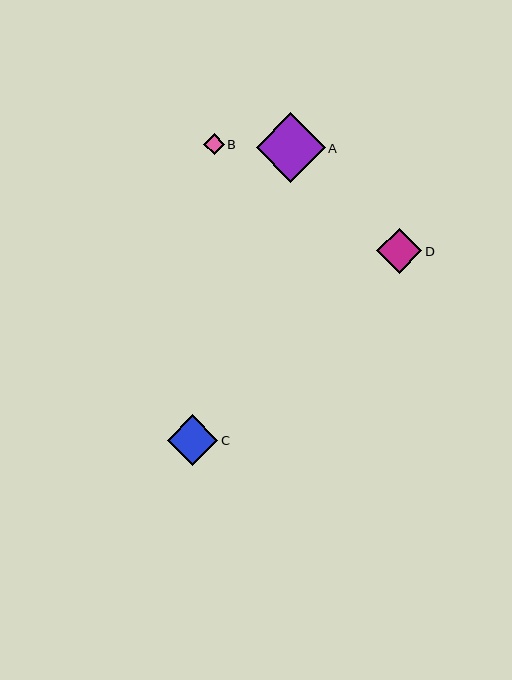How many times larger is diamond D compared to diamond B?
Diamond D is approximately 2.2 times the size of diamond B.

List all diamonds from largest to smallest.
From largest to smallest: A, C, D, B.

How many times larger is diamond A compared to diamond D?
Diamond A is approximately 1.5 times the size of diamond D.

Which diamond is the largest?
Diamond A is the largest with a size of approximately 69 pixels.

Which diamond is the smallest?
Diamond B is the smallest with a size of approximately 21 pixels.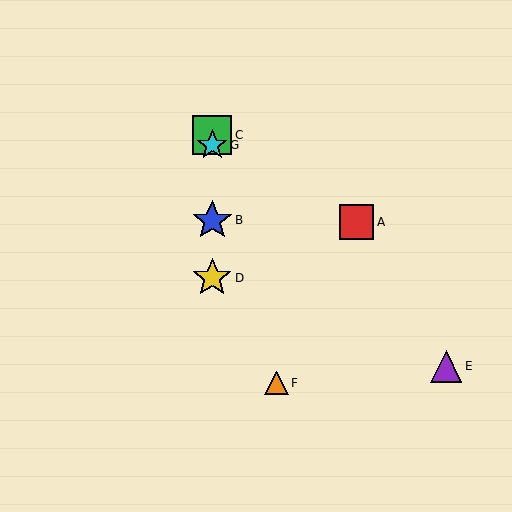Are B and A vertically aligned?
No, B is at x≈212 and A is at x≈356.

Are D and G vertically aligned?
Yes, both are at x≈212.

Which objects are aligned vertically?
Objects B, C, D, G are aligned vertically.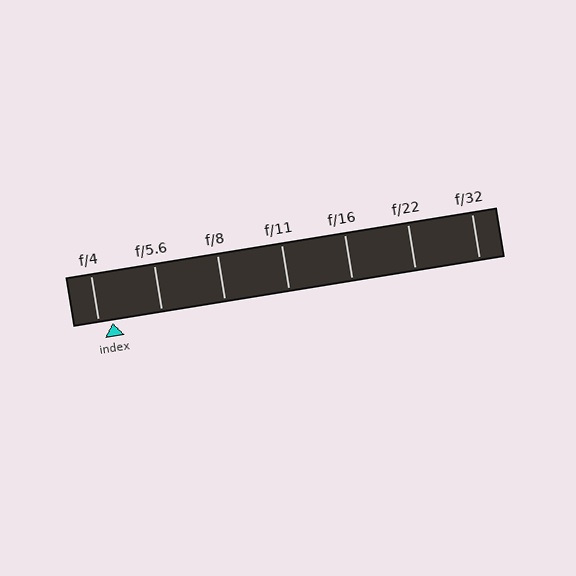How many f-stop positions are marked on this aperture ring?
There are 7 f-stop positions marked.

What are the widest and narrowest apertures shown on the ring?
The widest aperture shown is f/4 and the narrowest is f/32.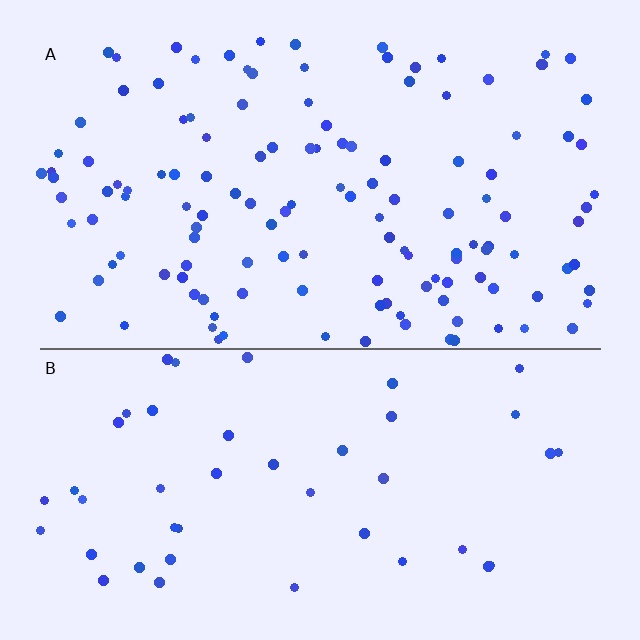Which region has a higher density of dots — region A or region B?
A (the top).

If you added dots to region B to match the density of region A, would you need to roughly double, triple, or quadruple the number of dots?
Approximately triple.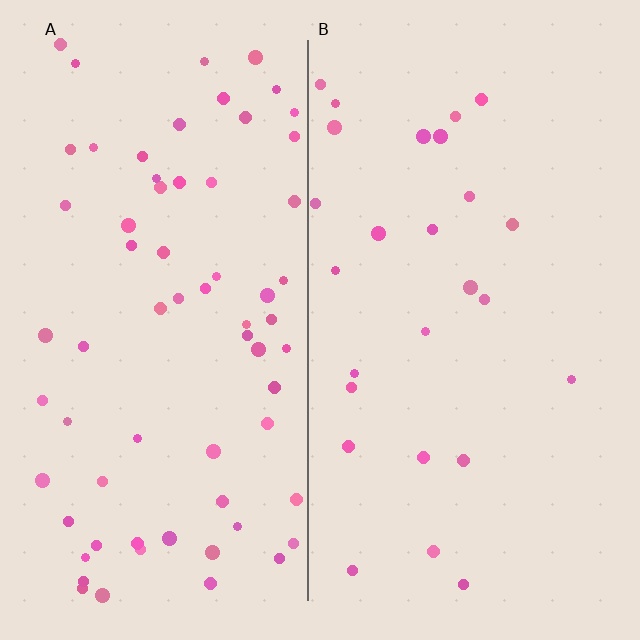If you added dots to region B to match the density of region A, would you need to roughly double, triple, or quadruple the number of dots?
Approximately triple.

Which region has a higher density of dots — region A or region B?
A (the left).